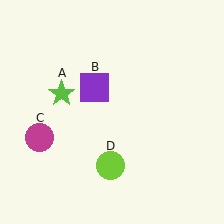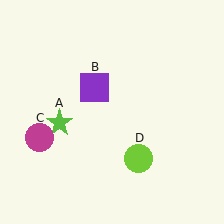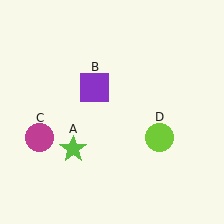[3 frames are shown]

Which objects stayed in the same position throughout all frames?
Purple square (object B) and magenta circle (object C) remained stationary.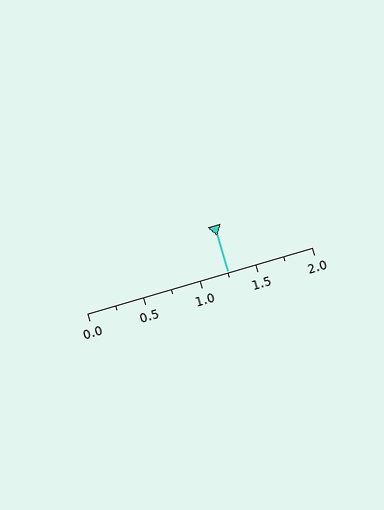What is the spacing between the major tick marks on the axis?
The major ticks are spaced 0.5 apart.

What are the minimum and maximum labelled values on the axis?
The axis runs from 0.0 to 2.0.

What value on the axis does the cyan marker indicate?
The marker indicates approximately 1.25.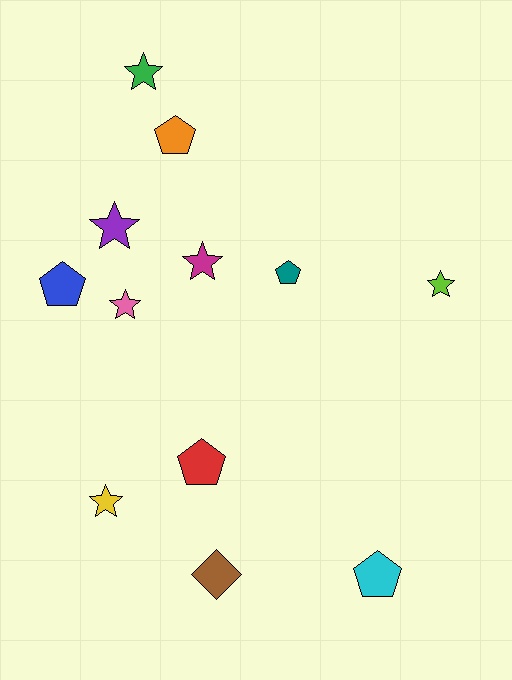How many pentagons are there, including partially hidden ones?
There are 5 pentagons.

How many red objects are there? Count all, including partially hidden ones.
There is 1 red object.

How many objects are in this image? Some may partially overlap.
There are 12 objects.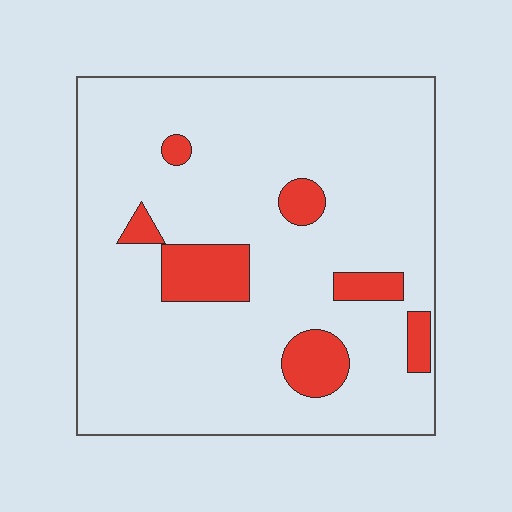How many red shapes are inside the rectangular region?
7.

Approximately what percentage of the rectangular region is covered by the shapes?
Approximately 10%.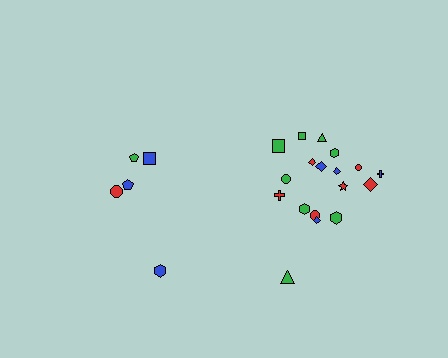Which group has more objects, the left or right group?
The right group.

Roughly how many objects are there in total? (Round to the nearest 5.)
Roughly 25 objects in total.